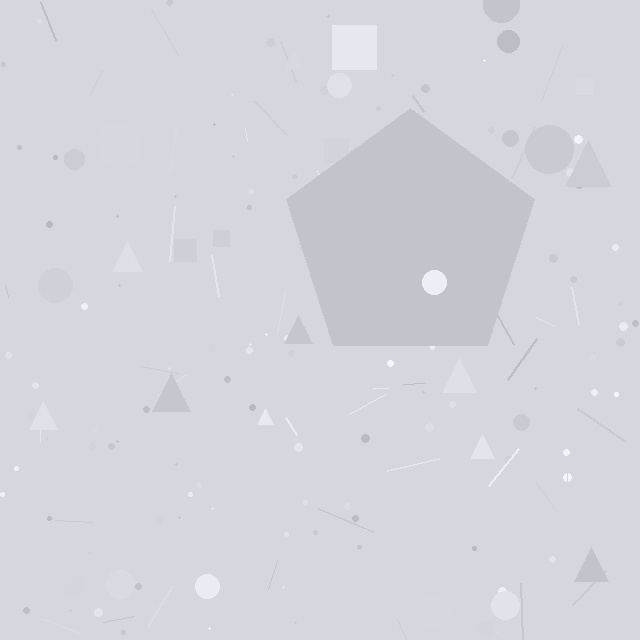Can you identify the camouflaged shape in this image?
The camouflaged shape is a pentagon.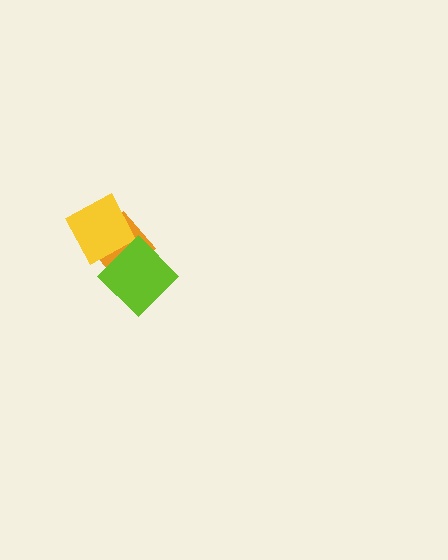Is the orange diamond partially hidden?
Yes, it is partially covered by another shape.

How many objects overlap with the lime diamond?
1 object overlaps with the lime diamond.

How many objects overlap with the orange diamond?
2 objects overlap with the orange diamond.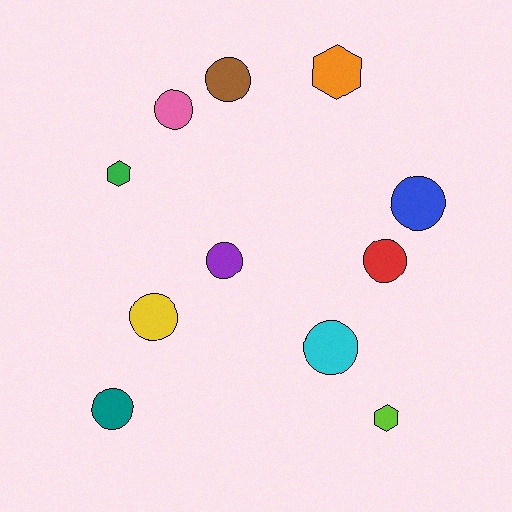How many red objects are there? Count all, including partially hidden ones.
There is 1 red object.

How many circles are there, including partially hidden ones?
There are 8 circles.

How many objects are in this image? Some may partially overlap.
There are 11 objects.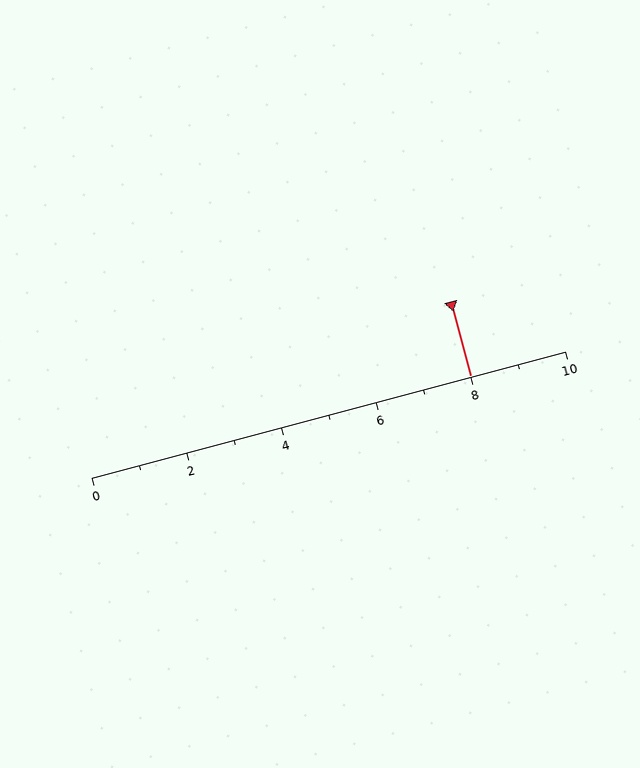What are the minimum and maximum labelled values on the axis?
The axis runs from 0 to 10.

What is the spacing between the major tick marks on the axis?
The major ticks are spaced 2 apart.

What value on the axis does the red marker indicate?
The marker indicates approximately 8.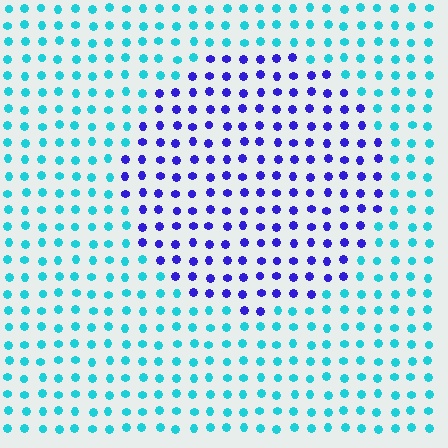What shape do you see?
I see a circle.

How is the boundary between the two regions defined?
The boundary is defined purely by a slight shift in hue (about 65 degrees). Spacing, size, and orientation are identical on both sides.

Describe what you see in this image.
The image is filled with small cyan elements in a uniform arrangement. A circle-shaped region is visible where the elements are tinted to a slightly different hue, forming a subtle color boundary.